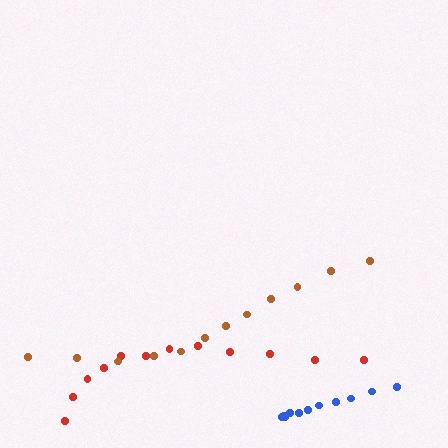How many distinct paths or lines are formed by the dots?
There are 3 distinct paths.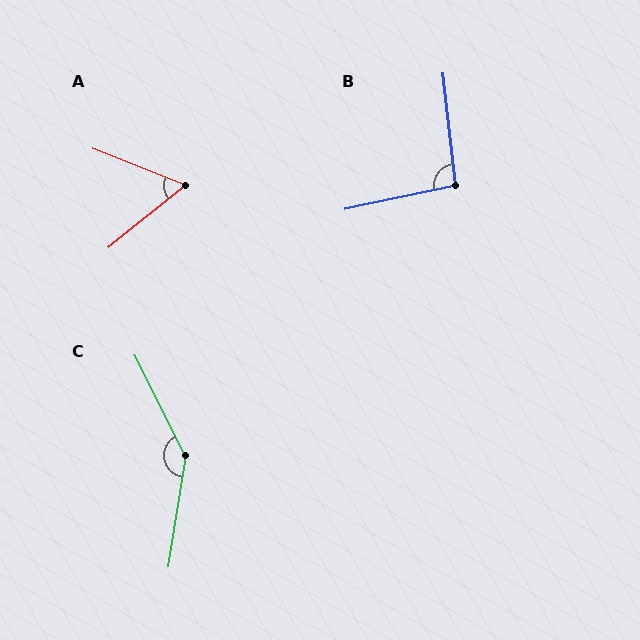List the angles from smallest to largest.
A (60°), B (96°), C (144°).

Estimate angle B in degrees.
Approximately 96 degrees.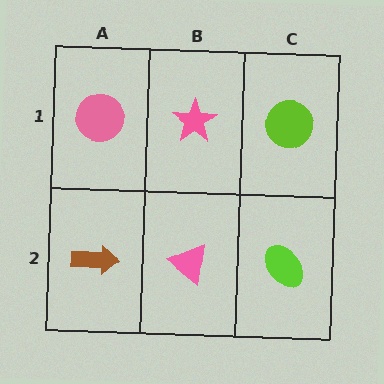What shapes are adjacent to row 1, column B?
A pink triangle (row 2, column B), a pink circle (row 1, column A), a lime circle (row 1, column C).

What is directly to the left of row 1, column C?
A pink star.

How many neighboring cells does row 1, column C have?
2.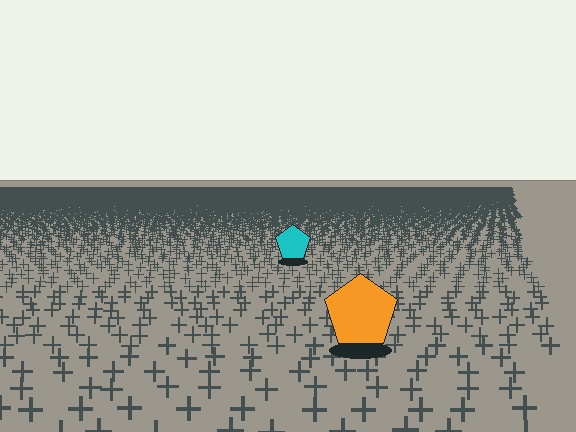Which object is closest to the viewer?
The orange pentagon is closest. The texture marks near it are larger and more spread out.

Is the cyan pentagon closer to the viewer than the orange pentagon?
No. The orange pentagon is closer — you can tell from the texture gradient: the ground texture is coarser near it.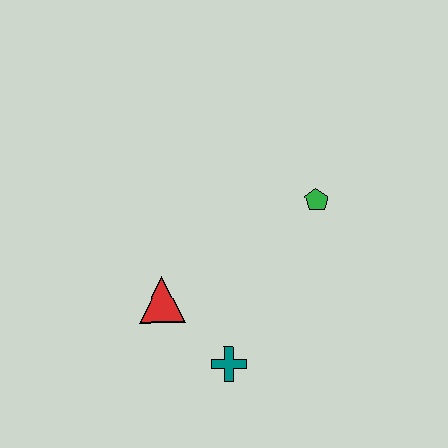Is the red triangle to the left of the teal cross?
Yes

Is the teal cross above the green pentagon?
No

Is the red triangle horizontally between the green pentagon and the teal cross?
No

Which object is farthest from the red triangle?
The green pentagon is farthest from the red triangle.